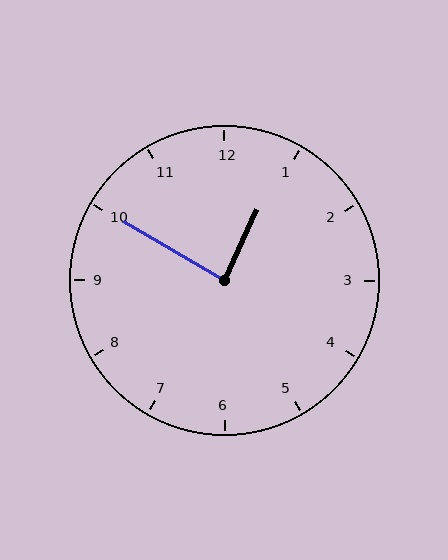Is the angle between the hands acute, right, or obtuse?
It is right.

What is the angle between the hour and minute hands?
Approximately 85 degrees.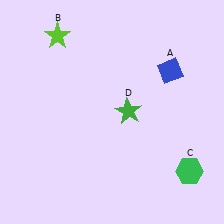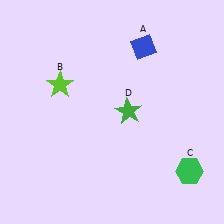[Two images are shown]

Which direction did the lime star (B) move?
The lime star (B) moved down.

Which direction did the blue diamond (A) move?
The blue diamond (A) moved left.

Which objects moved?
The objects that moved are: the blue diamond (A), the lime star (B).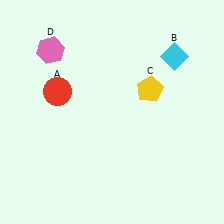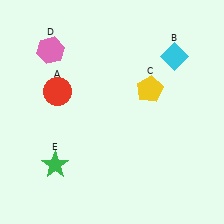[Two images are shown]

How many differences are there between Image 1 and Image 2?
There is 1 difference between the two images.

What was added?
A green star (E) was added in Image 2.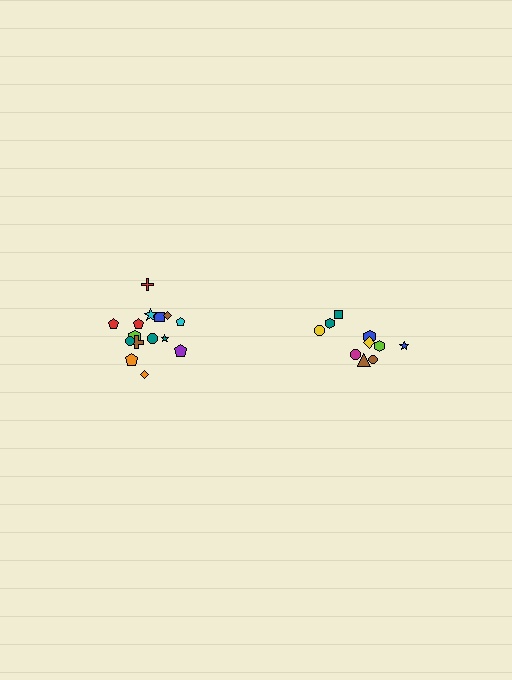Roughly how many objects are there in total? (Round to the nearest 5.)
Roughly 25 objects in total.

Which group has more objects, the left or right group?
The left group.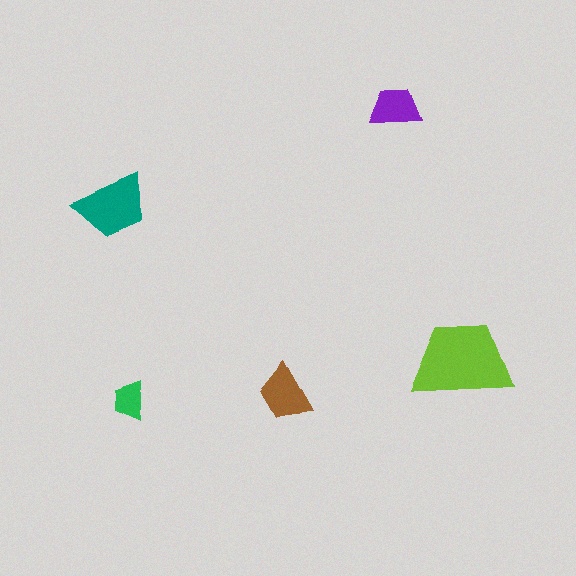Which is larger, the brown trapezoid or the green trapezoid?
The brown one.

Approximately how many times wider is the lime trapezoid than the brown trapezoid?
About 1.5 times wider.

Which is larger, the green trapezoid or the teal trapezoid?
The teal one.